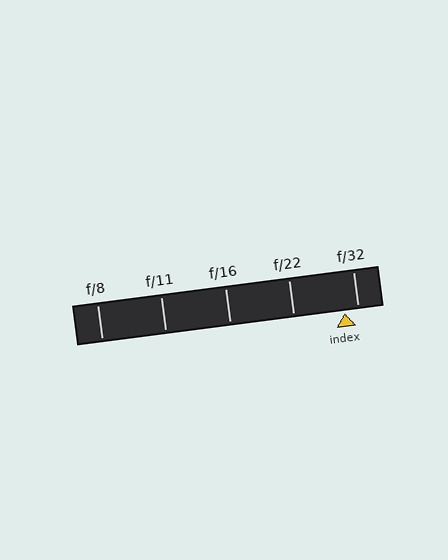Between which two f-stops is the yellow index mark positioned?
The index mark is between f/22 and f/32.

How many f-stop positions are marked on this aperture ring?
There are 5 f-stop positions marked.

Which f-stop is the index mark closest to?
The index mark is closest to f/32.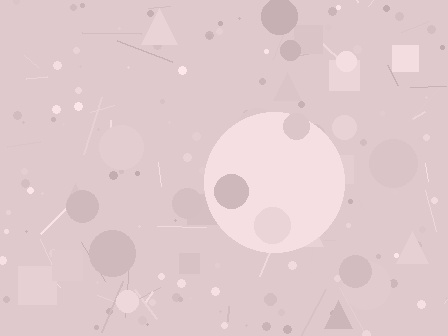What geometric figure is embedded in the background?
A circle is embedded in the background.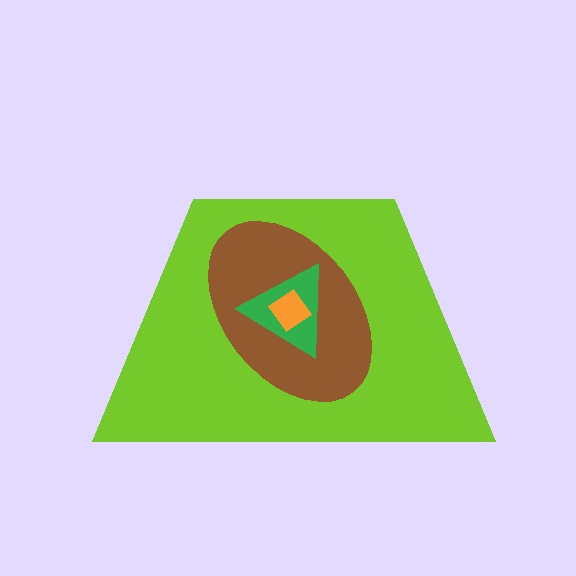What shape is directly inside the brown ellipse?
The green triangle.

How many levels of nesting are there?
4.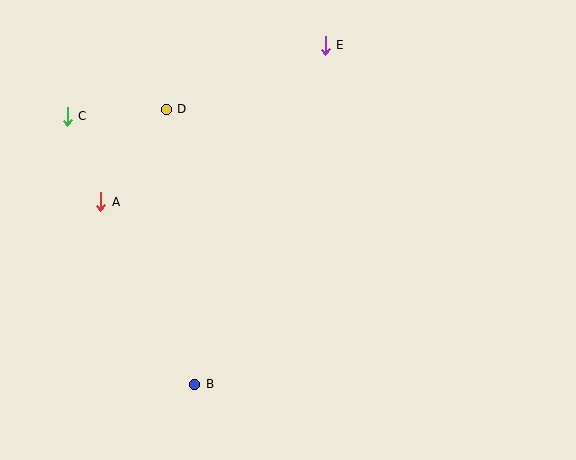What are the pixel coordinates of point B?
Point B is at (195, 384).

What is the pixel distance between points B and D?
The distance between B and D is 276 pixels.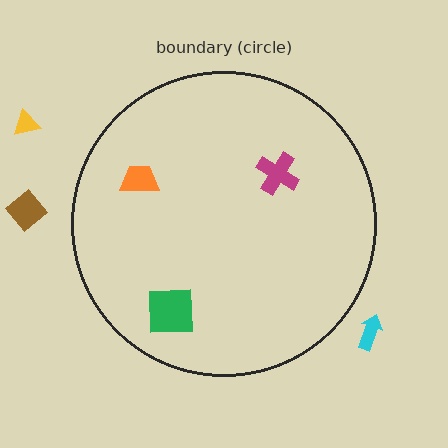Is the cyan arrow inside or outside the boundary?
Outside.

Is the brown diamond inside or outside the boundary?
Outside.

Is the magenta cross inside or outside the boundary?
Inside.